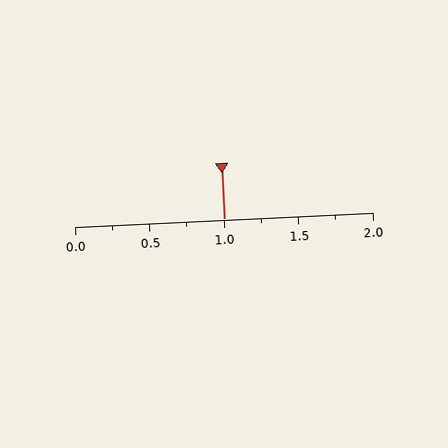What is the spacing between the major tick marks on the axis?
The major ticks are spaced 0.5 apart.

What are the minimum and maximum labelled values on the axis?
The axis runs from 0.0 to 2.0.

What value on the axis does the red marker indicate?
The marker indicates approximately 1.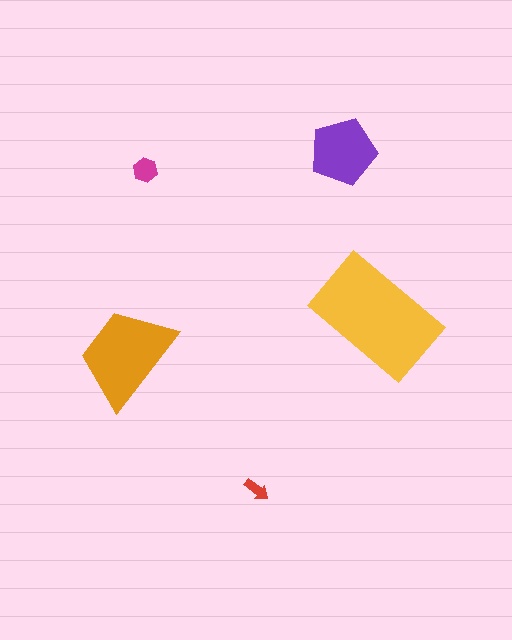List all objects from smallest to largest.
The red arrow, the magenta hexagon, the purple pentagon, the orange trapezoid, the yellow rectangle.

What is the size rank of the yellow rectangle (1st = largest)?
1st.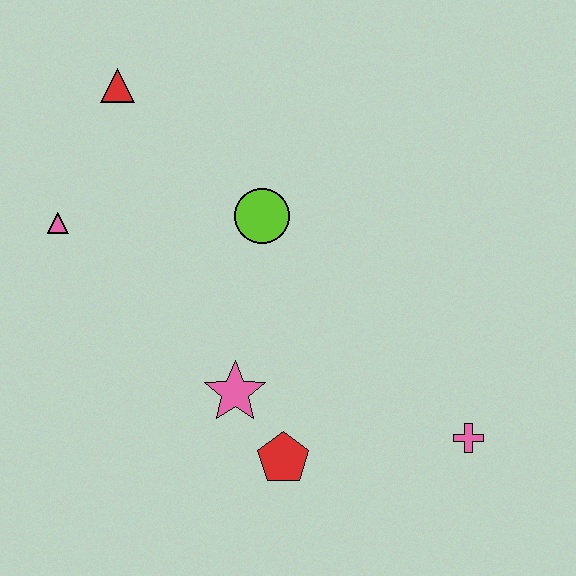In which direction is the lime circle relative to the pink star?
The lime circle is above the pink star.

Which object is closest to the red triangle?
The pink triangle is closest to the red triangle.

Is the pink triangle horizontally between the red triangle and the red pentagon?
No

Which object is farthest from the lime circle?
The pink cross is farthest from the lime circle.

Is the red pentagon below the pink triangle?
Yes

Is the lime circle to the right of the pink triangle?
Yes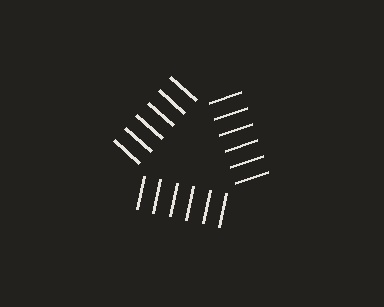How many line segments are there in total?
18 — 6 along each of the 3 edges.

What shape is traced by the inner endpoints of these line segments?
An illusory triangle — the line segments terminate on its edges but no continuous stroke is drawn.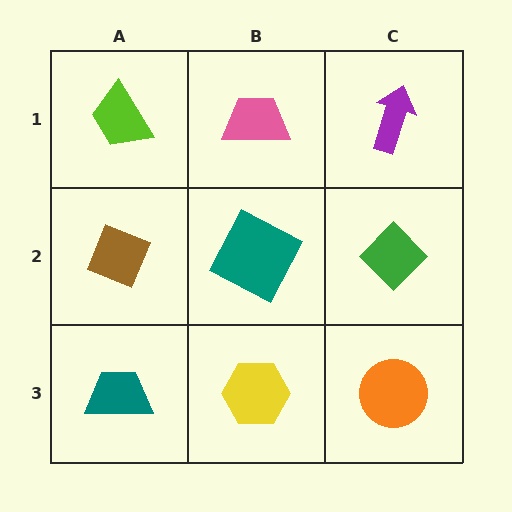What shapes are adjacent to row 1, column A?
A brown diamond (row 2, column A), a pink trapezoid (row 1, column B).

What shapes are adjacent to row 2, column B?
A pink trapezoid (row 1, column B), a yellow hexagon (row 3, column B), a brown diamond (row 2, column A), a green diamond (row 2, column C).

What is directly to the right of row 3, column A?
A yellow hexagon.